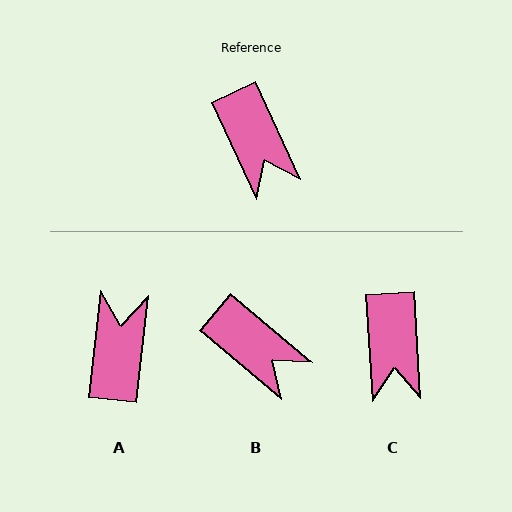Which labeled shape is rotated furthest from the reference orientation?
A, about 149 degrees away.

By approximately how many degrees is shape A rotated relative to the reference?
Approximately 149 degrees counter-clockwise.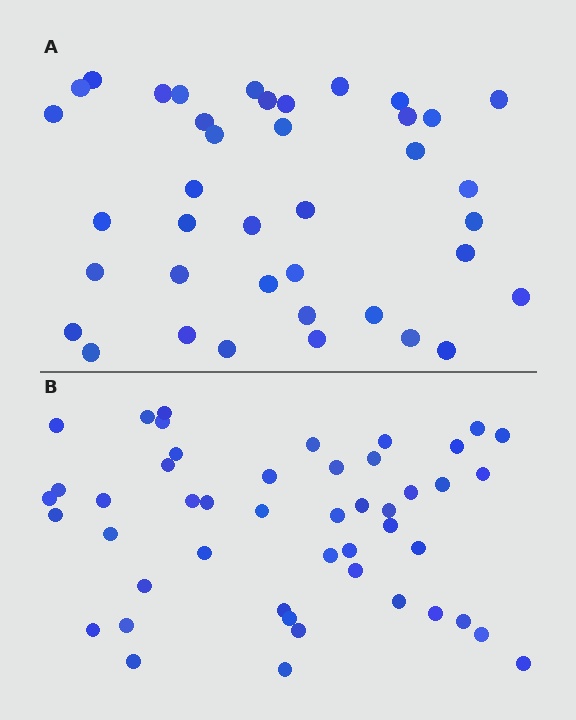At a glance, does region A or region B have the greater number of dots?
Region B (the bottom region) has more dots.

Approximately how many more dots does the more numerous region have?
Region B has roughly 8 or so more dots than region A.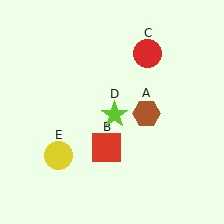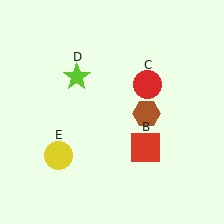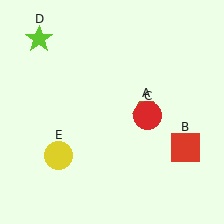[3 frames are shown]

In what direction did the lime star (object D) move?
The lime star (object D) moved up and to the left.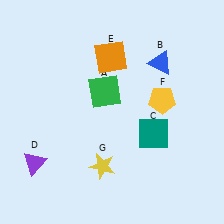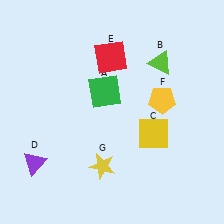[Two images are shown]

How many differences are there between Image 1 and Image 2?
There are 3 differences between the two images.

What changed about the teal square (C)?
In Image 1, C is teal. In Image 2, it changed to yellow.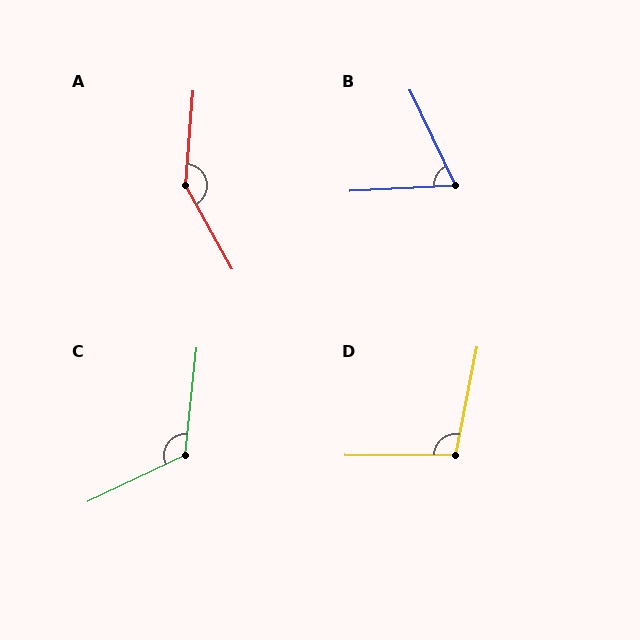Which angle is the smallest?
B, at approximately 68 degrees.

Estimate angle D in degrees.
Approximately 101 degrees.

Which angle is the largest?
A, at approximately 147 degrees.